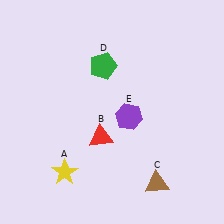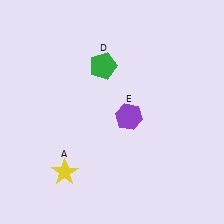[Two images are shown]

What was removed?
The red triangle (B), the brown triangle (C) were removed in Image 2.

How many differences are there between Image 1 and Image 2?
There are 2 differences between the two images.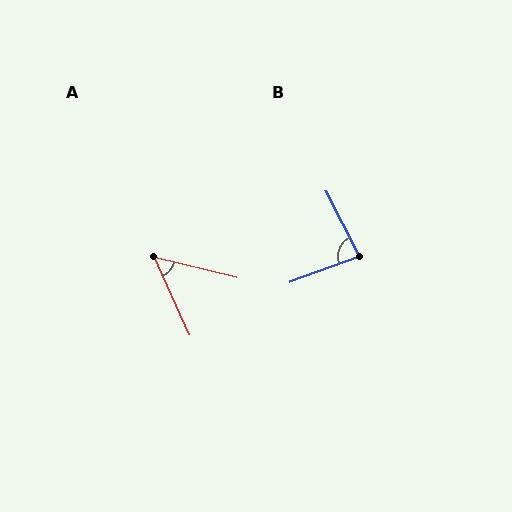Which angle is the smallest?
A, at approximately 52 degrees.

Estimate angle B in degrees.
Approximately 83 degrees.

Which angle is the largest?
B, at approximately 83 degrees.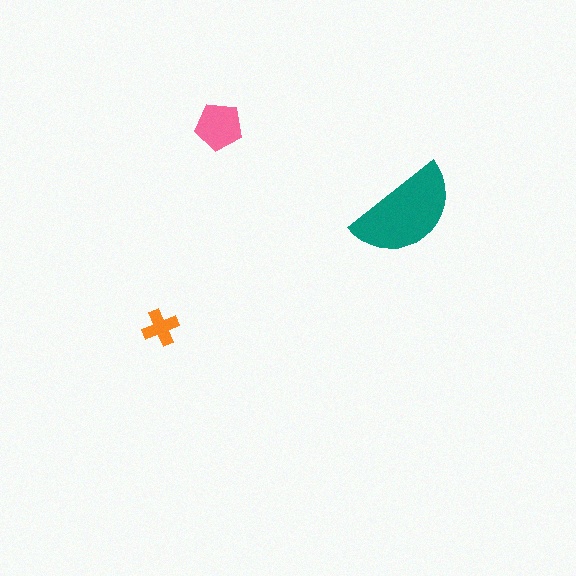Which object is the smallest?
The orange cross.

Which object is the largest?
The teal semicircle.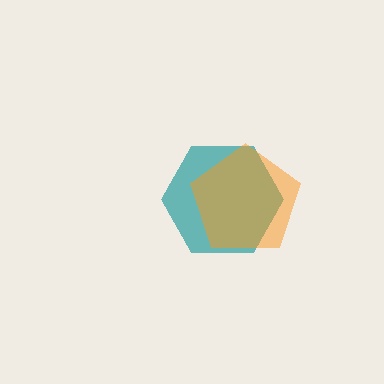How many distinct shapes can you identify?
There are 2 distinct shapes: a teal hexagon, an orange pentagon.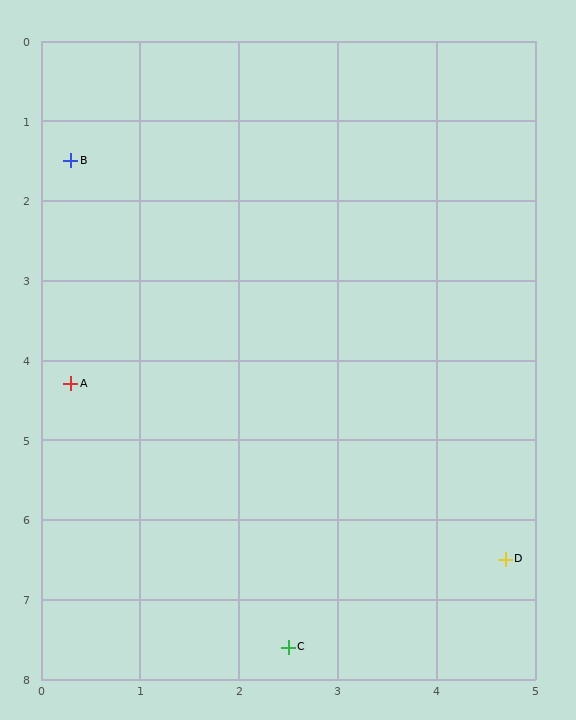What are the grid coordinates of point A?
Point A is at approximately (0.3, 4.3).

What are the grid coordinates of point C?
Point C is at approximately (2.5, 7.6).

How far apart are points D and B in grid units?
Points D and B are about 6.7 grid units apart.